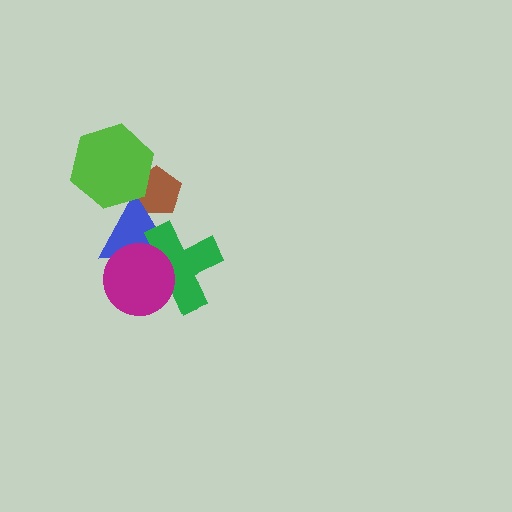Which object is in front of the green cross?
The magenta circle is in front of the green cross.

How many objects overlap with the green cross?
2 objects overlap with the green cross.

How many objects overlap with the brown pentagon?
2 objects overlap with the brown pentagon.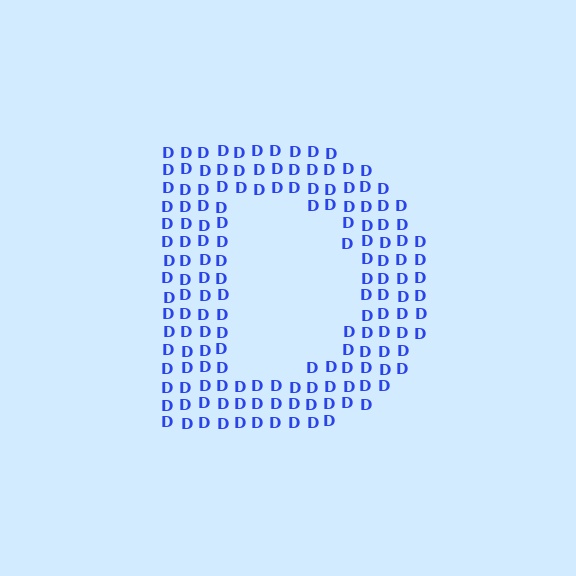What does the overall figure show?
The overall figure shows the letter D.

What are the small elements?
The small elements are letter D's.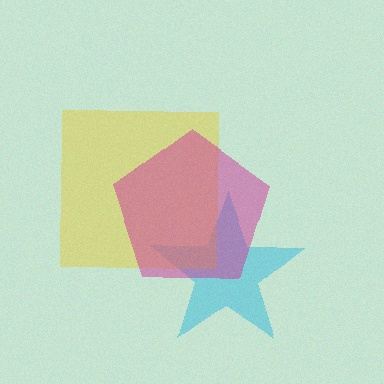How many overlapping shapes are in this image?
There are 3 overlapping shapes in the image.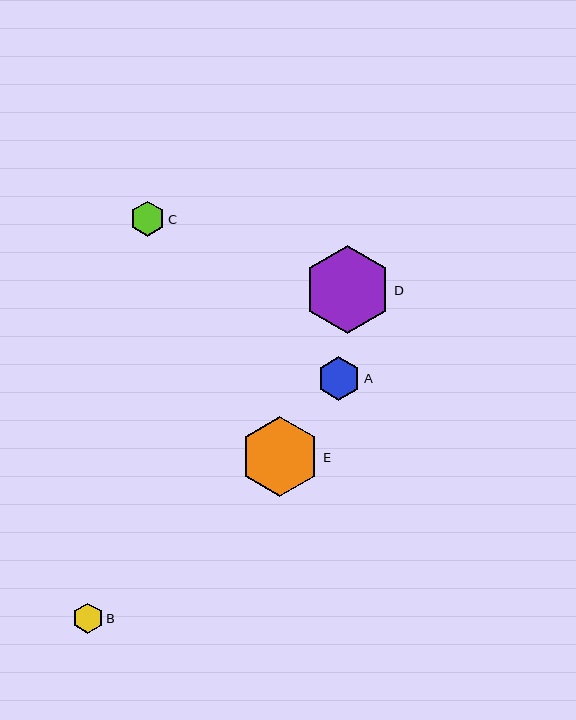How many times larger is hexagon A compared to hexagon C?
Hexagon A is approximately 1.2 times the size of hexagon C.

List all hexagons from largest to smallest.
From largest to smallest: D, E, A, C, B.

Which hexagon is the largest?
Hexagon D is the largest with a size of approximately 88 pixels.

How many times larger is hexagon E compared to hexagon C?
Hexagon E is approximately 2.2 times the size of hexagon C.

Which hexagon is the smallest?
Hexagon B is the smallest with a size of approximately 30 pixels.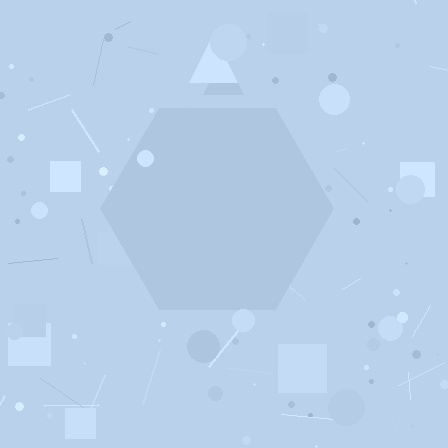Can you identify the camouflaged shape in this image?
The camouflaged shape is a hexagon.